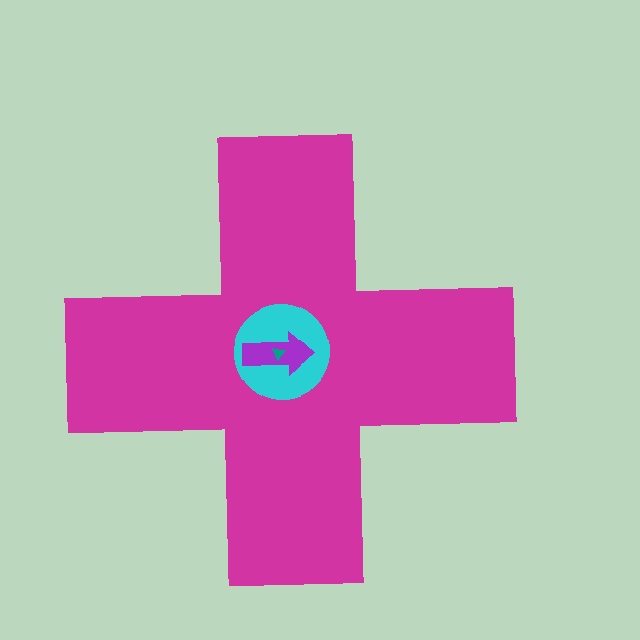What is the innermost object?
The teal triangle.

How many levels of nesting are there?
4.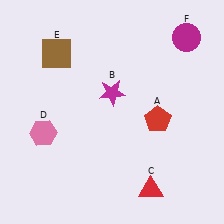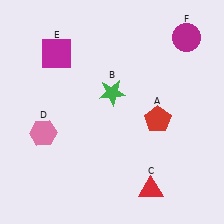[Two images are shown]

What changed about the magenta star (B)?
In Image 1, B is magenta. In Image 2, it changed to green.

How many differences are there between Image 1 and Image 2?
There are 2 differences between the two images.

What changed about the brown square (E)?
In Image 1, E is brown. In Image 2, it changed to magenta.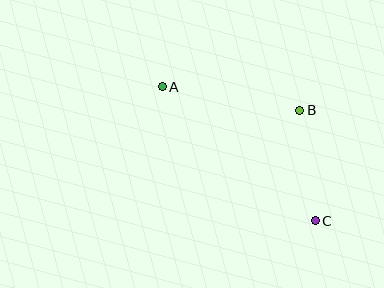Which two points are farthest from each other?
Points A and C are farthest from each other.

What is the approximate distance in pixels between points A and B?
The distance between A and B is approximately 140 pixels.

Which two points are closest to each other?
Points B and C are closest to each other.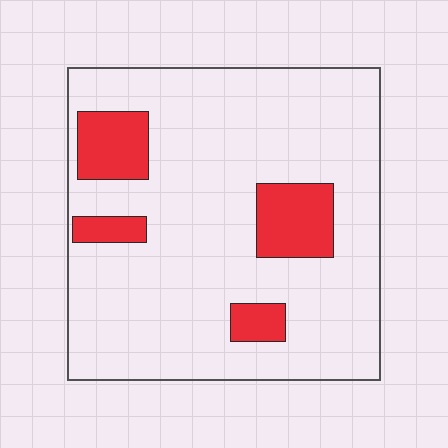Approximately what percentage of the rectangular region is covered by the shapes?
Approximately 15%.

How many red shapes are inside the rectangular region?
4.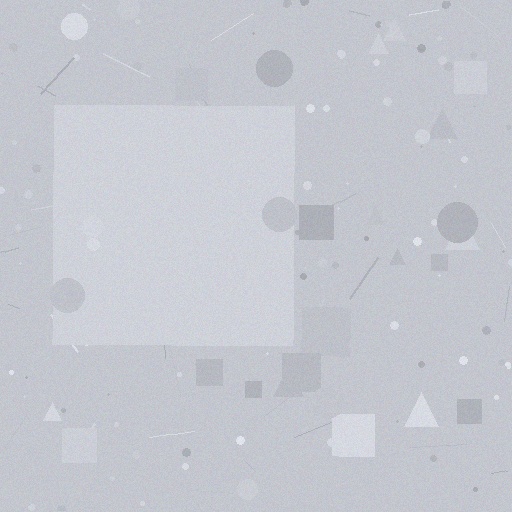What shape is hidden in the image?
A square is hidden in the image.